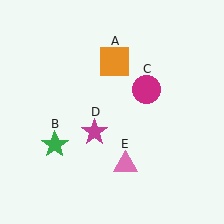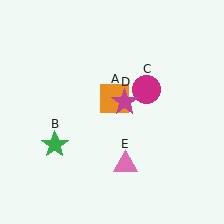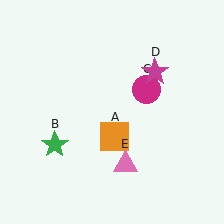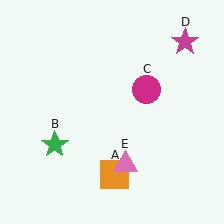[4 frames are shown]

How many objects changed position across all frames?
2 objects changed position: orange square (object A), magenta star (object D).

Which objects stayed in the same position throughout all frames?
Green star (object B) and magenta circle (object C) and pink triangle (object E) remained stationary.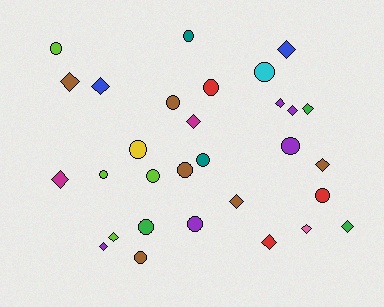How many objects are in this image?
There are 30 objects.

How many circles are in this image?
There are 15 circles.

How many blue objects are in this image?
There are 2 blue objects.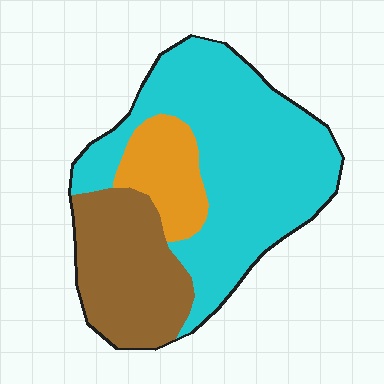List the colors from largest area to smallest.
From largest to smallest: cyan, brown, orange.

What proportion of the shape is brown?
Brown takes up about one quarter (1/4) of the shape.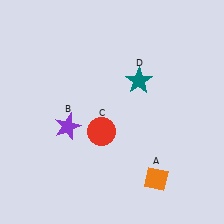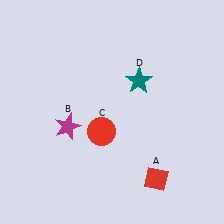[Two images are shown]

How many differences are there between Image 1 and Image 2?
There are 2 differences between the two images.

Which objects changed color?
A changed from orange to red. B changed from purple to magenta.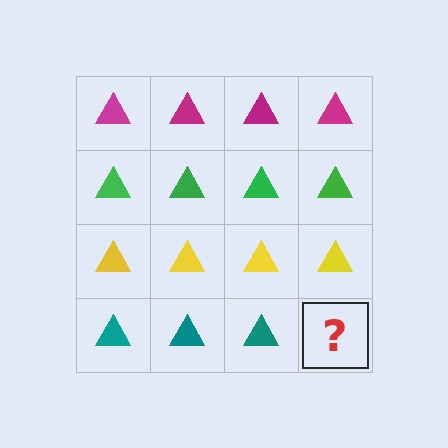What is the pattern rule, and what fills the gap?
The rule is that each row has a consistent color. The gap should be filled with a teal triangle.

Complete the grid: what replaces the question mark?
The question mark should be replaced with a teal triangle.